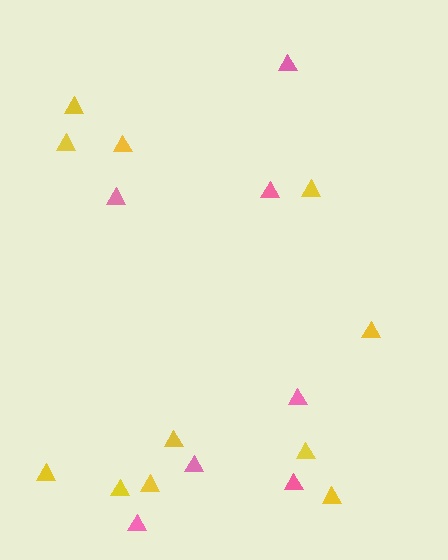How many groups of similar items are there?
There are 2 groups: one group of pink triangles (7) and one group of yellow triangles (11).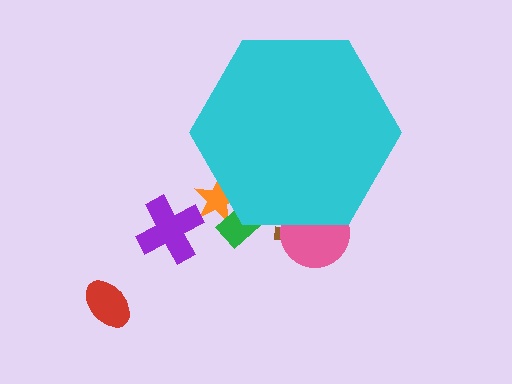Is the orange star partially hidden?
Yes, the orange star is partially hidden behind the cyan hexagon.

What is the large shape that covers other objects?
A cyan hexagon.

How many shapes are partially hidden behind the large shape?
4 shapes are partially hidden.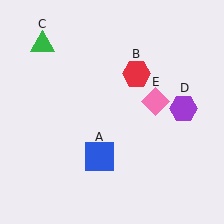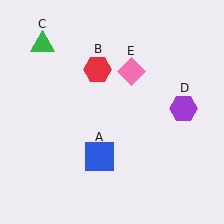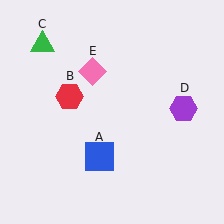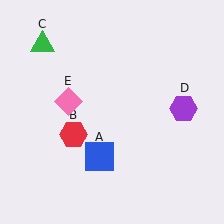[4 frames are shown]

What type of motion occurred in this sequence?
The red hexagon (object B), pink diamond (object E) rotated counterclockwise around the center of the scene.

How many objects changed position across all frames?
2 objects changed position: red hexagon (object B), pink diamond (object E).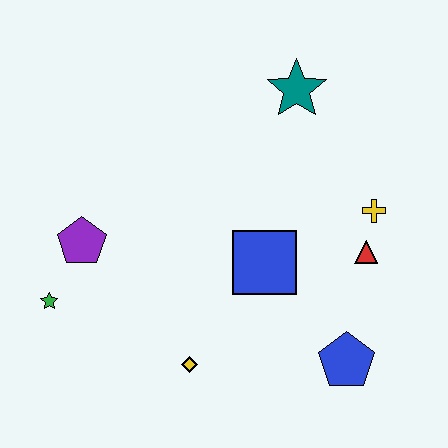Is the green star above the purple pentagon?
No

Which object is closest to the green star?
The purple pentagon is closest to the green star.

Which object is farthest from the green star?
The yellow cross is farthest from the green star.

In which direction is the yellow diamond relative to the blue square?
The yellow diamond is below the blue square.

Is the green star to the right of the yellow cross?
No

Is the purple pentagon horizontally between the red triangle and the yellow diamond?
No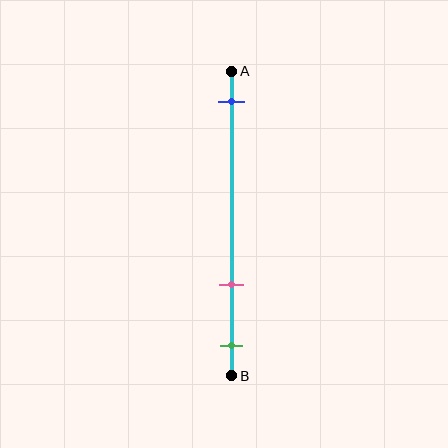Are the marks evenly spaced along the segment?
No, the marks are not evenly spaced.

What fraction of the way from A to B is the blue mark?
The blue mark is approximately 10% (0.1) of the way from A to B.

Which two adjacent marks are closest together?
The pink and green marks are the closest adjacent pair.